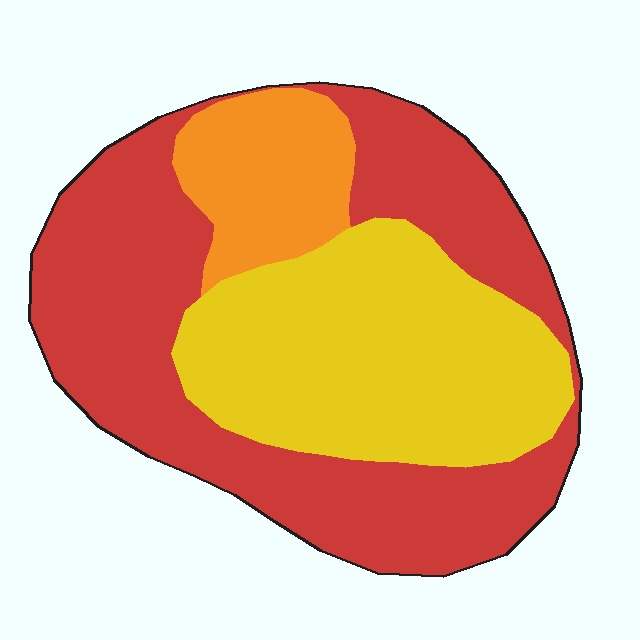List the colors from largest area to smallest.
From largest to smallest: red, yellow, orange.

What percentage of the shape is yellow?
Yellow covers around 35% of the shape.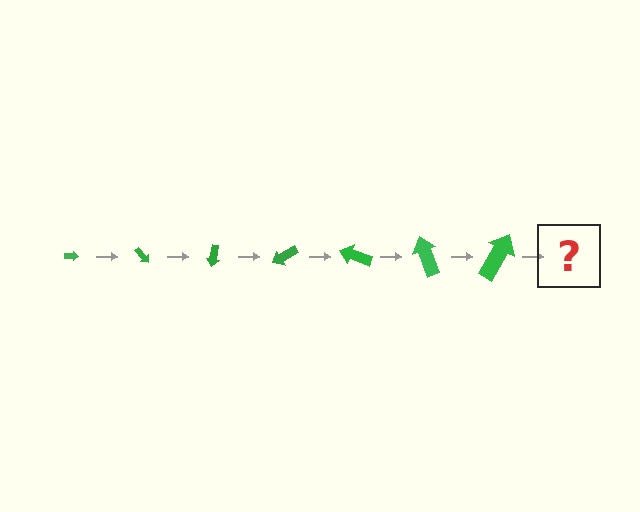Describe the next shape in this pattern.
It should be an arrow, larger than the previous one and rotated 350 degrees from the start.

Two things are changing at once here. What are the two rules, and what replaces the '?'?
The two rules are that the arrow grows larger each step and it rotates 50 degrees each step. The '?' should be an arrow, larger than the previous one and rotated 350 degrees from the start.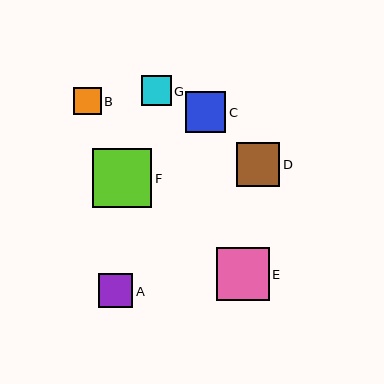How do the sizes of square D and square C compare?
Square D and square C are approximately the same size.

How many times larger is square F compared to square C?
Square F is approximately 1.5 times the size of square C.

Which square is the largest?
Square F is the largest with a size of approximately 59 pixels.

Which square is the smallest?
Square B is the smallest with a size of approximately 28 pixels.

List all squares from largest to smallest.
From largest to smallest: F, E, D, C, A, G, B.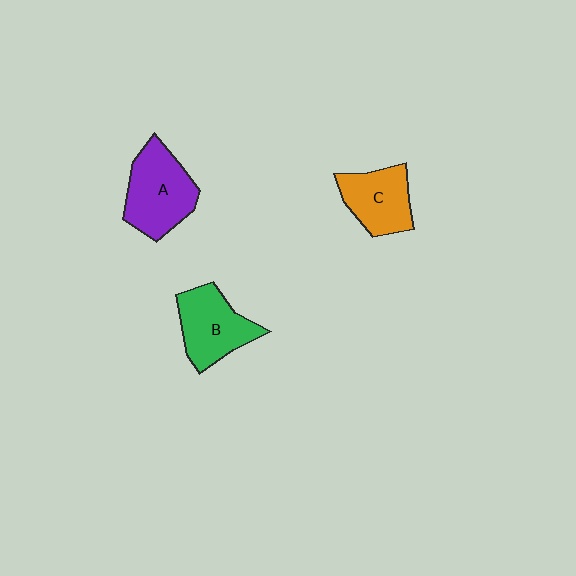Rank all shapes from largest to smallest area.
From largest to smallest: A (purple), B (green), C (orange).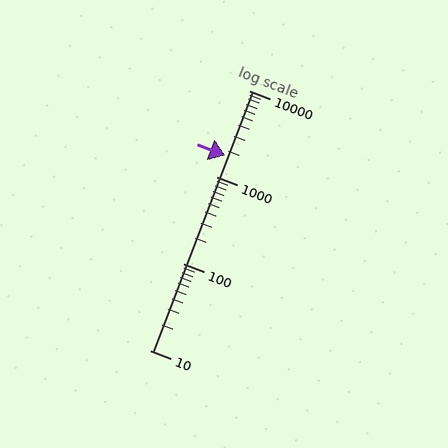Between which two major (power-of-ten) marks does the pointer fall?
The pointer is between 1000 and 10000.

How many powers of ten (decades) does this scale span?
The scale spans 3 decades, from 10 to 10000.